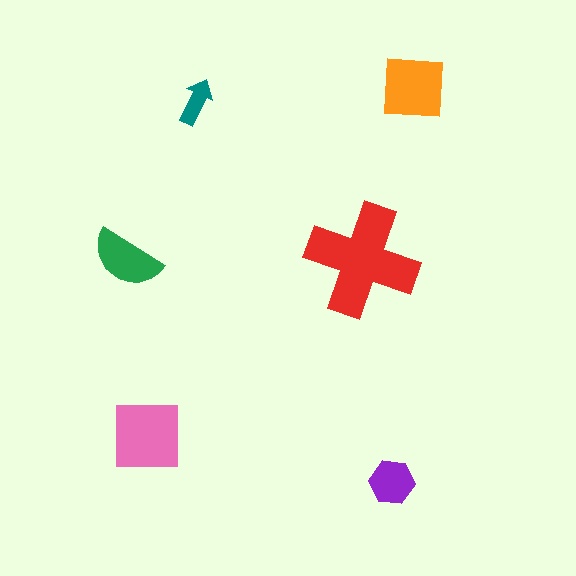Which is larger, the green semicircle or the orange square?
The orange square.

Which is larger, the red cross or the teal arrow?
The red cross.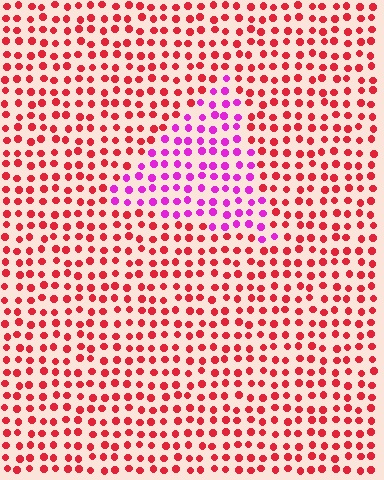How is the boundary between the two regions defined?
The boundary is defined purely by a slight shift in hue (about 51 degrees). Spacing, size, and orientation are identical on both sides.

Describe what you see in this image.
The image is filled with small red elements in a uniform arrangement. A triangle-shaped region is visible where the elements are tinted to a slightly different hue, forming a subtle color boundary.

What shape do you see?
I see a triangle.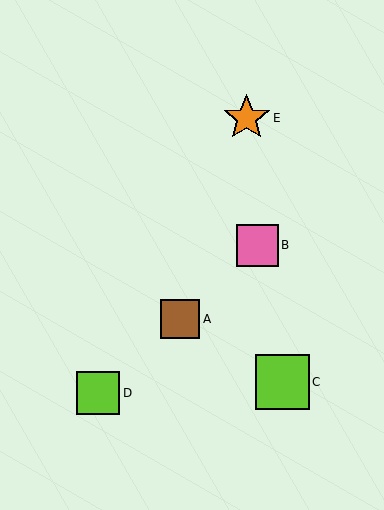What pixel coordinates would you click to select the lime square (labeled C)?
Click at (282, 382) to select the lime square C.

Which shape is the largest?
The lime square (labeled C) is the largest.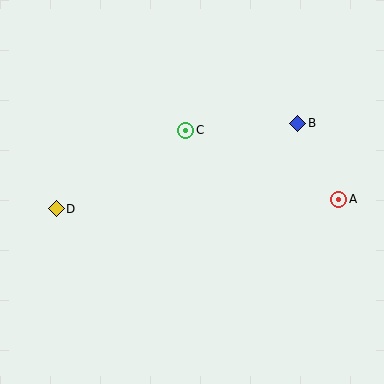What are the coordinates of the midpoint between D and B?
The midpoint between D and B is at (177, 166).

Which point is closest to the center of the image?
Point C at (186, 130) is closest to the center.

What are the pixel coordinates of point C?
Point C is at (186, 130).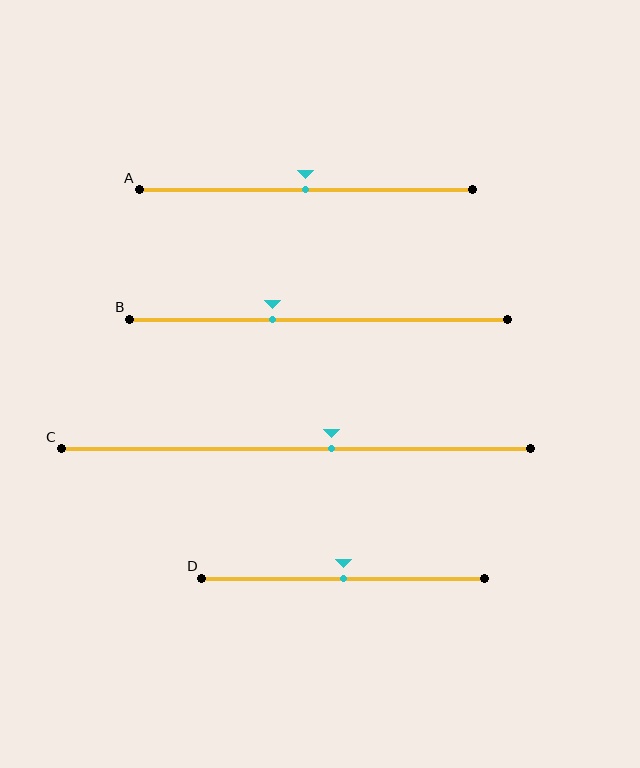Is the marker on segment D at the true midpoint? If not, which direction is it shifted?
Yes, the marker on segment D is at the true midpoint.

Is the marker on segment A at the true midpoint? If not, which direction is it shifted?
Yes, the marker on segment A is at the true midpoint.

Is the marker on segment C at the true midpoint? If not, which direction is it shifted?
No, the marker on segment C is shifted to the right by about 8% of the segment length.